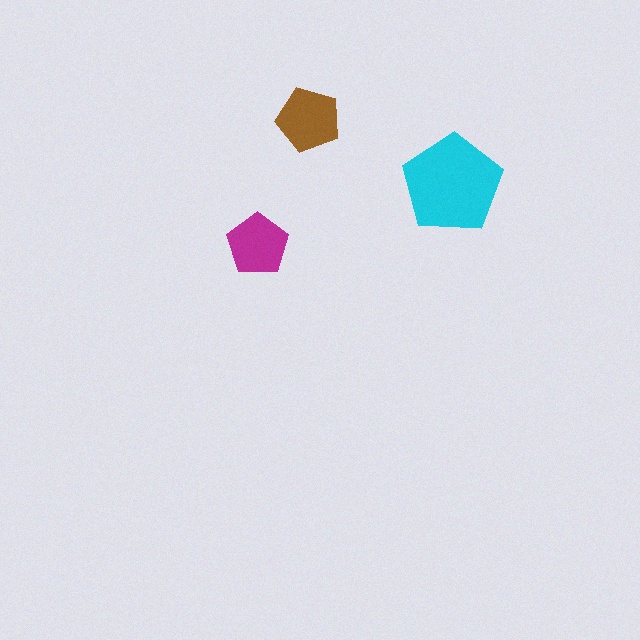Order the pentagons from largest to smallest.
the cyan one, the brown one, the magenta one.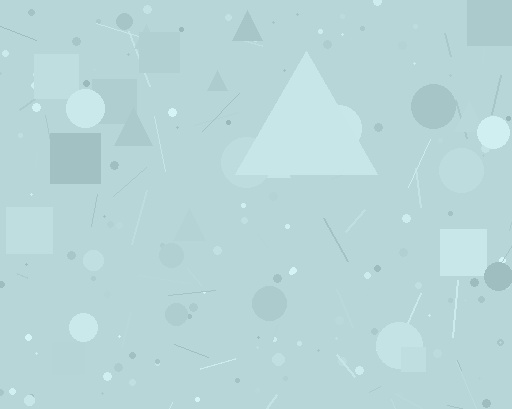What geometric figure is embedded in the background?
A triangle is embedded in the background.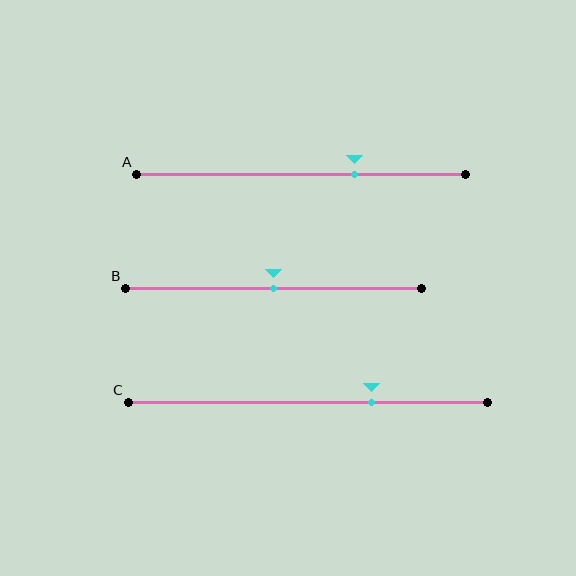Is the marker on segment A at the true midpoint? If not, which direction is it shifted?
No, the marker on segment A is shifted to the right by about 16% of the segment length.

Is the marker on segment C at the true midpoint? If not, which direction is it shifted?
No, the marker on segment C is shifted to the right by about 18% of the segment length.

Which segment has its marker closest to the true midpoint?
Segment B has its marker closest to the true midpoint.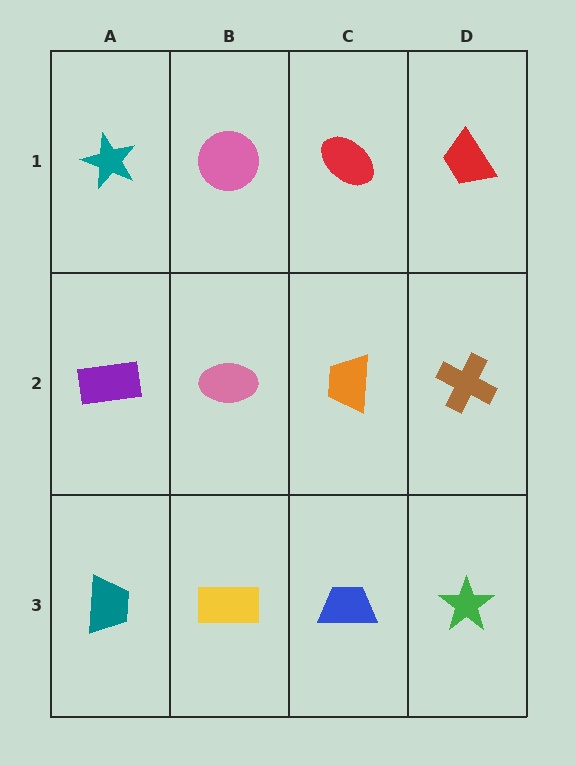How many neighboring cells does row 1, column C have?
3.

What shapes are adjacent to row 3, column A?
A purple rectangle (row 2, column A), a yellow rectangle (row 3, column B).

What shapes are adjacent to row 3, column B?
A pink ellipse (row 2, column B), a teal trapezoid (row 3, column A), a blue trapezoid (row 3, column C).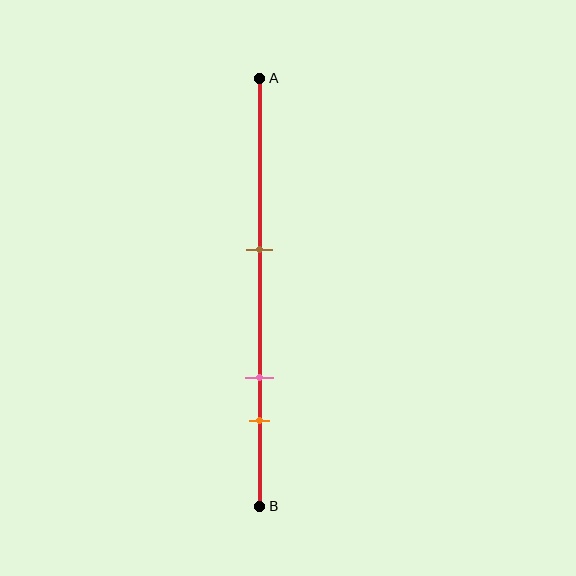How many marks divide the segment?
There are 3 marks dividing the segment.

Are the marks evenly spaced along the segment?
No, the marks are not evenly spaced.